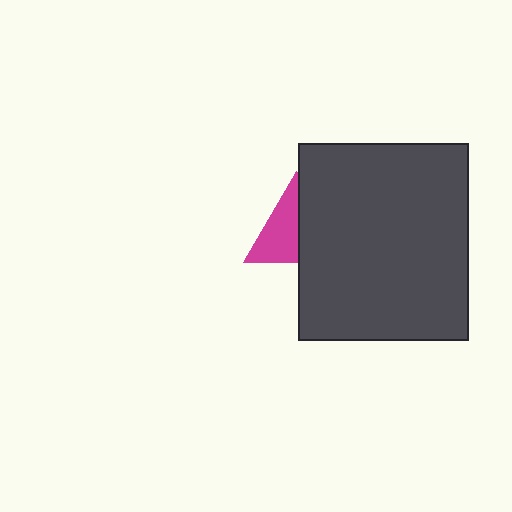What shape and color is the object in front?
The object in front is a dark gray rectangle.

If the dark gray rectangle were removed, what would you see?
You would see the complete magenta triangle.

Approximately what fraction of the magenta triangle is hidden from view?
Roughly 48% of the magenta triangle is hidden behind the dark gray rectangle.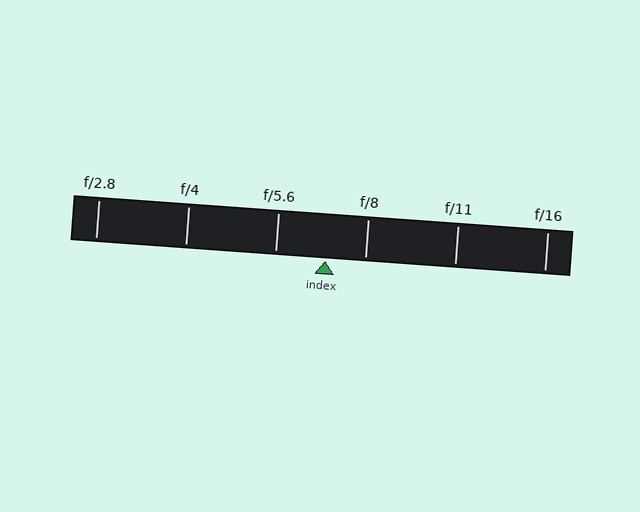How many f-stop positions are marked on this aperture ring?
There are 6 f-stop positions marked.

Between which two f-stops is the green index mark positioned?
The index mark is between f/5.6 and f/8.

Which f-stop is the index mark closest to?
The index mark is closest to f/8.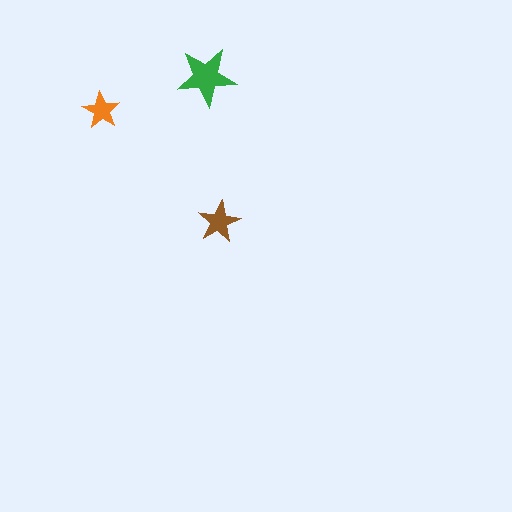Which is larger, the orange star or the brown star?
The brown one.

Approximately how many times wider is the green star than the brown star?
About 1.5 times wider.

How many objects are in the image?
There are 3 objects in the image.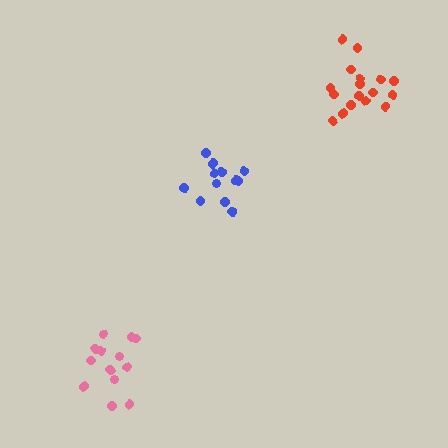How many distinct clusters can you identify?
There are 3 distinct clusters.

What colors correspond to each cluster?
The clusters are colored: red, blue, pink.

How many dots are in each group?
Group 1: 17 dots, Group 2: 12 dots, Group 3: 13 dots (42 total).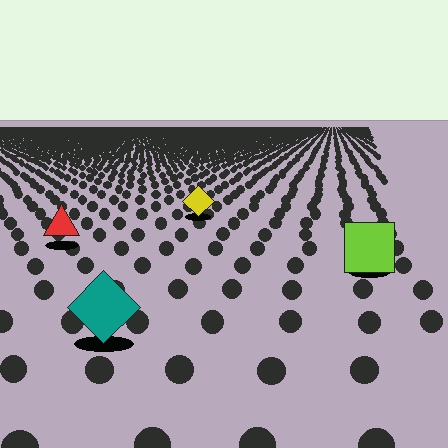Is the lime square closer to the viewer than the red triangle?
Yes. The lime square is closer — you can tell from the texture gradient: the ground texture is coarser near it.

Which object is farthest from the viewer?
The yellow diamond is farthest from the viewer. It appears smaller and the ground texture around it is denser.